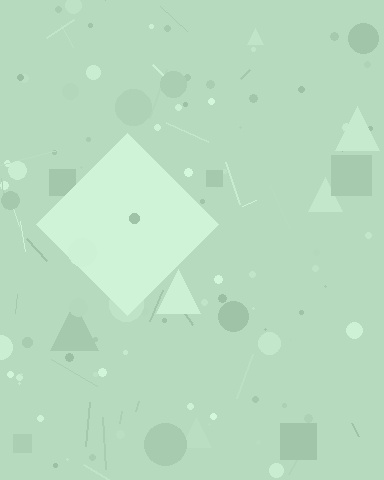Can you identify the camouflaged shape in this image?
The camouflaged shape is a diamond.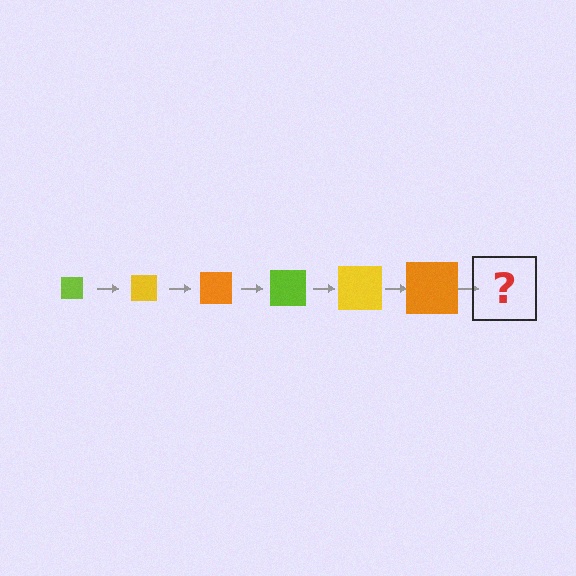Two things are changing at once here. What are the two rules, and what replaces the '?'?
The two rules are that the square grows larger each step and the color cycles through lime, yellow, and orange. The '?' should be a lime square, larger than the previous one.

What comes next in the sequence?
The next element should be a lime square, larger than the previous one.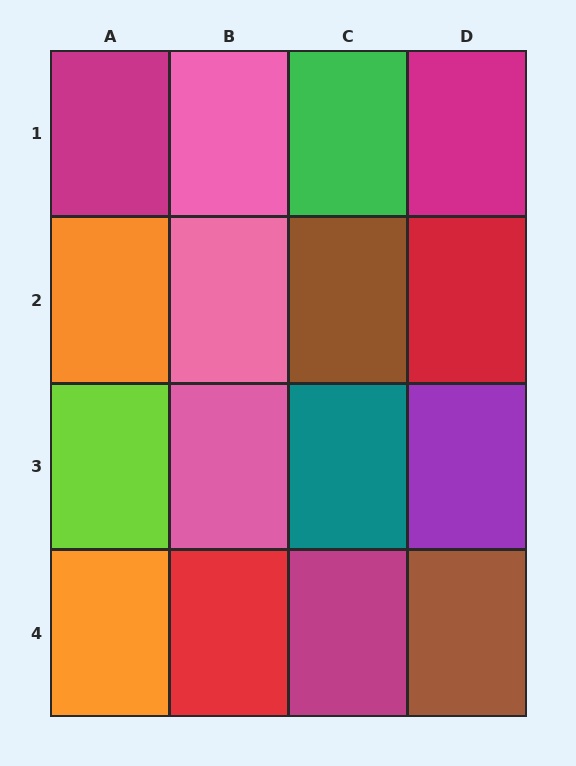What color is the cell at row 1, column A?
Magenta.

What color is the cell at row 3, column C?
Teal.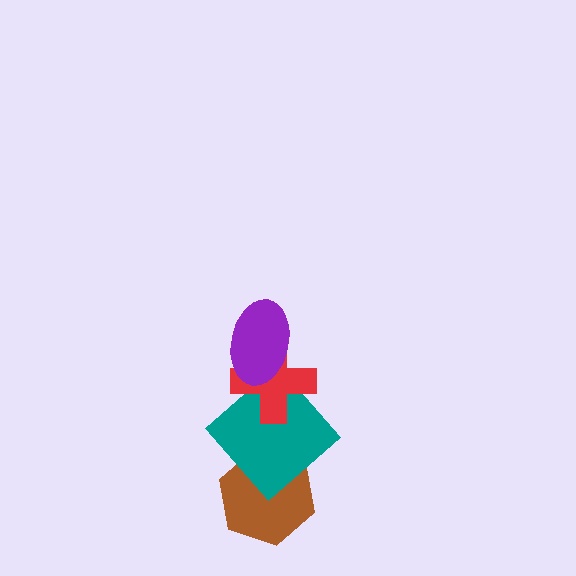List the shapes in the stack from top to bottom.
From top to bottom: the purple ellipse, the red cross, the teal diamond, the brown hexagon.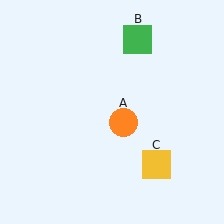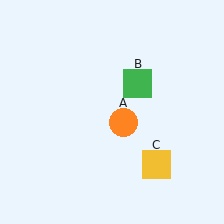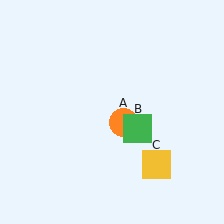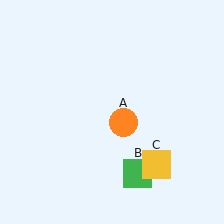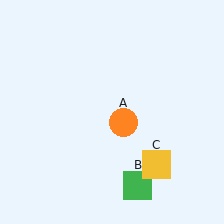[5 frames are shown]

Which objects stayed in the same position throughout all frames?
Orange circle (object A) and yellow square (object C) remained stationary.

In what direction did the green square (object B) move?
The green square (object B) moved down.